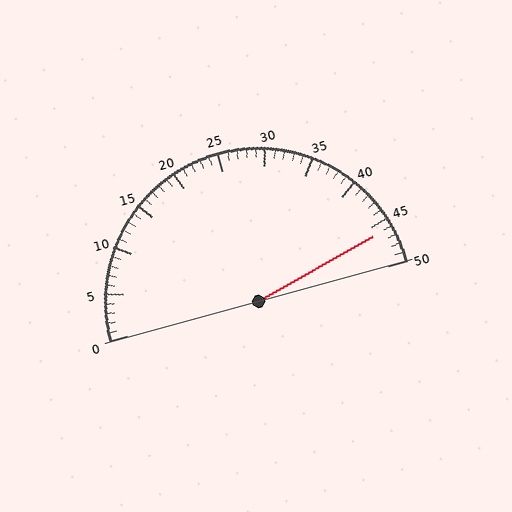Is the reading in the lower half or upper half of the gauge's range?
The reading is in the upper half of the range (0 to 50).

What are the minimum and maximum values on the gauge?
The gauge ranges from 0 to 50.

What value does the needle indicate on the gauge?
The needle indicates approximately 46.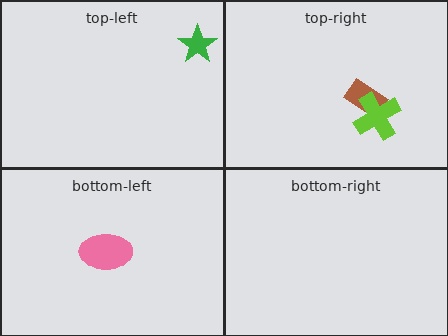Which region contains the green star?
The top-left region.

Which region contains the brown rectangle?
The top-right region.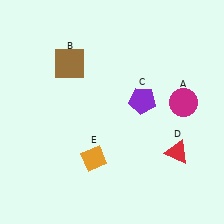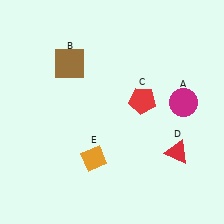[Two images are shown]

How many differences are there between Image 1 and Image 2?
There is 1 difference between the two images.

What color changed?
The pentagon (C) changed from purple in Image 1 to red in Image 2.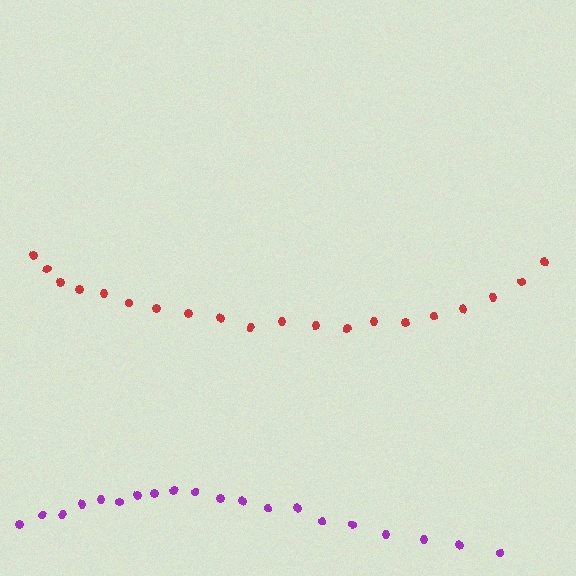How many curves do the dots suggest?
There are 2 distinct paths.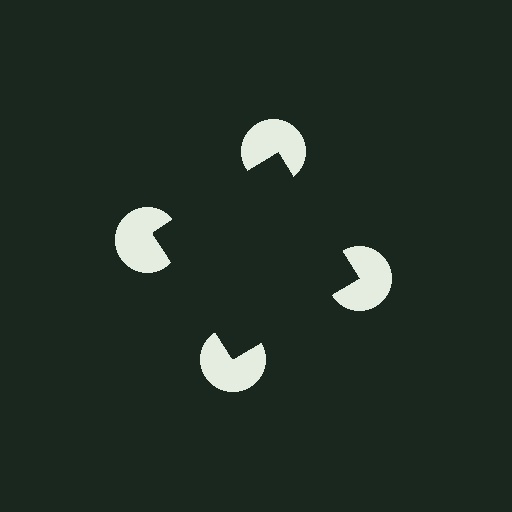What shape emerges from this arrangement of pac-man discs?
An illusory square — its edges are inferred from the aligned wedge cuts in the pac-man discs, not physically drawn.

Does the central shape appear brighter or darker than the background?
It typically appears slightly darker than the background, even though no actual brightness change is drawn.